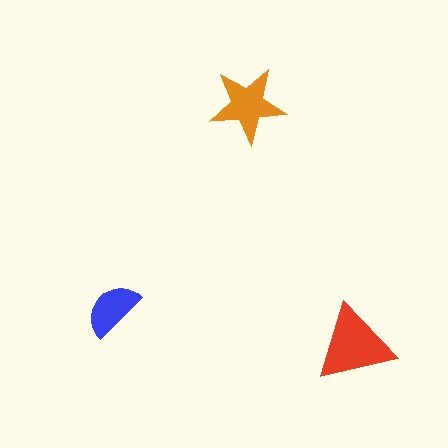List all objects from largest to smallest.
The red triangle, the orange star, the blue semicircle.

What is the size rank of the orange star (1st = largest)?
2nd.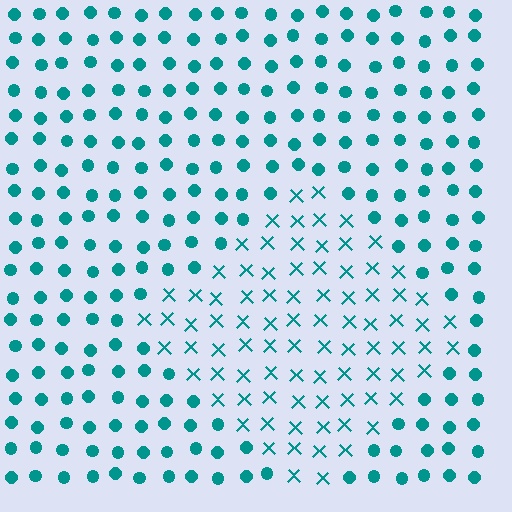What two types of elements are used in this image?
The image uses X marks inside the diamond region and circles outside it.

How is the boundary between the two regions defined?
The boundary is defined by a change in element shape: X marks inside vs. circles outside. All elements share the same color and spacing.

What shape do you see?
I see a diamond.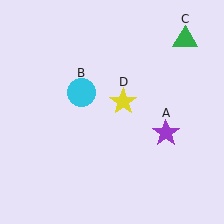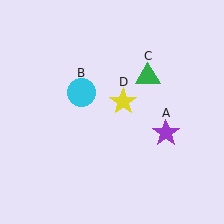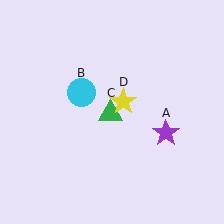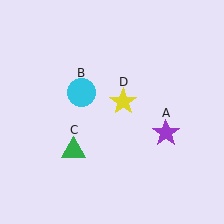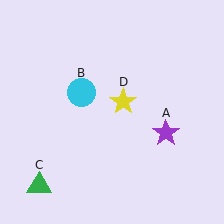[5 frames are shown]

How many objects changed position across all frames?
1 object changed position: green triangle (object C).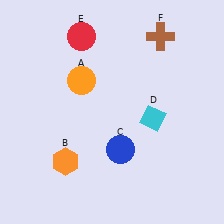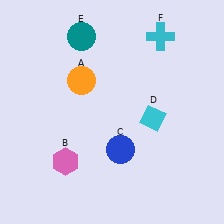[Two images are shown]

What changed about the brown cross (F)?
In Image 1, F is brown. In Image 2, it changed to cyan.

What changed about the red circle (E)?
In Image 1, E is red. In Image 2, it changed to teal.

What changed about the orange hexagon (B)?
In Image 1, B is orange. In Image 2, it changed to pink.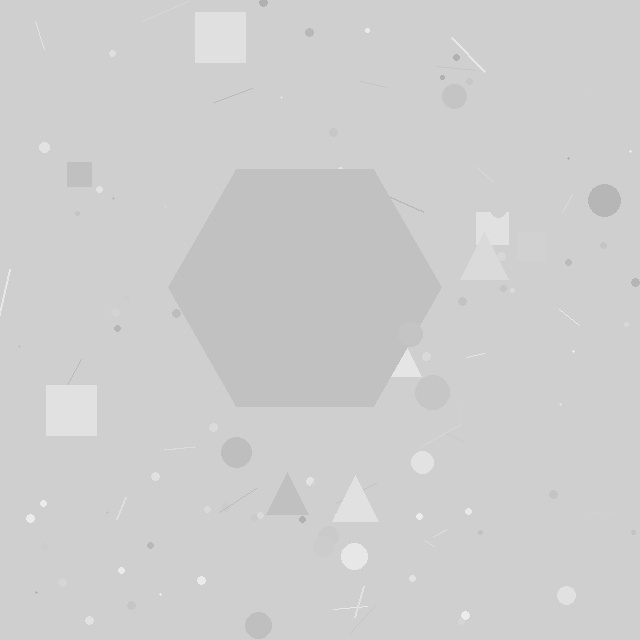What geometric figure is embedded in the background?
A hexagon is embedded in the background.